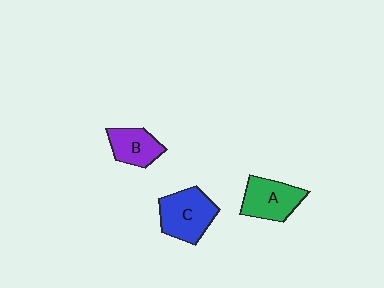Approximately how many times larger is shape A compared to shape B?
Approximately 1.3 times.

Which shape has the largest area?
Shape C (blue).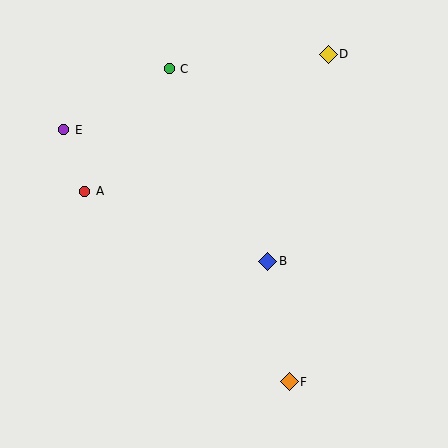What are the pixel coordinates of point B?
Point B is at (268, 261).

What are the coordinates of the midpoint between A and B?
The midpoint between A and B is at (176, 226).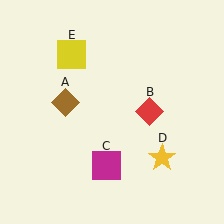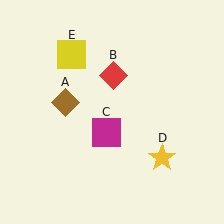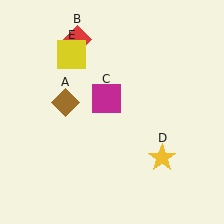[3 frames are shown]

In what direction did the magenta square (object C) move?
The magenta square (object C) moved up.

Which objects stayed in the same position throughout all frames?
Brown diamond (object A) and yellow star (object D) and yellow square (object E) remained stationary.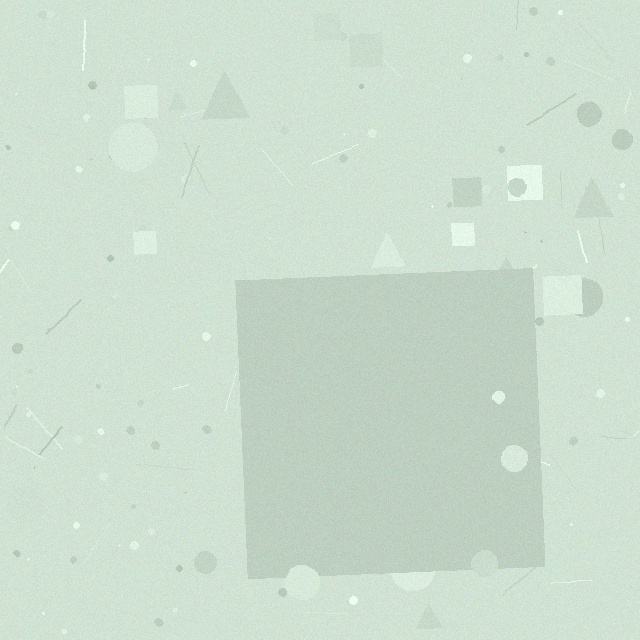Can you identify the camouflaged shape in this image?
The camouflaged shape is a square.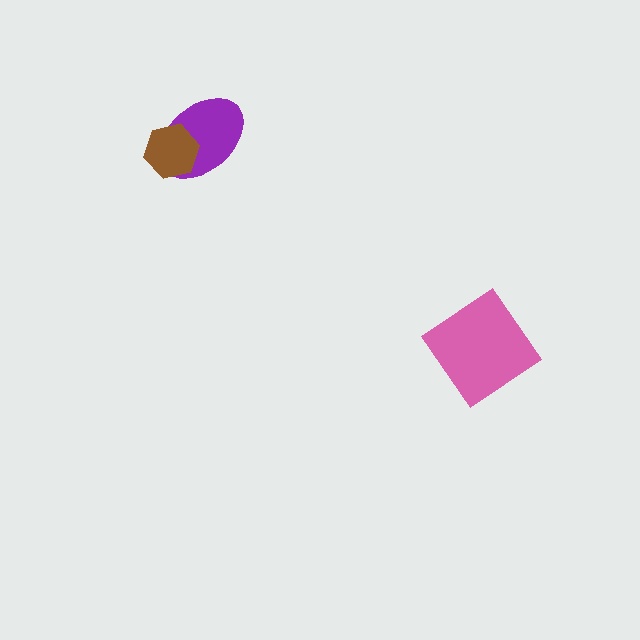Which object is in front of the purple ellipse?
The brown hexagon is in front of the purple ellipse.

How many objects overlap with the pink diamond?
0 objects overlap with the pink diamond.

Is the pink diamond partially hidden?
No, no other shape covers it.